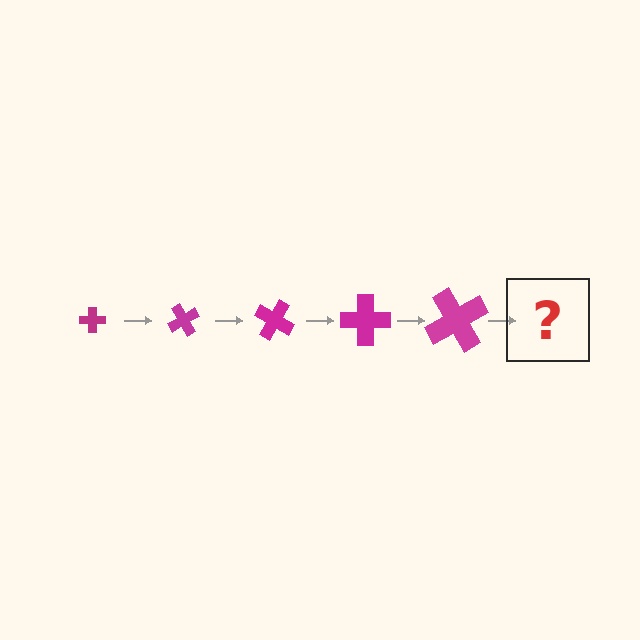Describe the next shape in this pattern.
It should be a cross, larger than the previous one and rotated 300 degrees from the start.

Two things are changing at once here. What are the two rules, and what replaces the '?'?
The two rules are that the cross grows larger each step and it rotates 60 degrees each step. The '?' should be a cross, larger than the previous one and rotated 300 degrees from the start.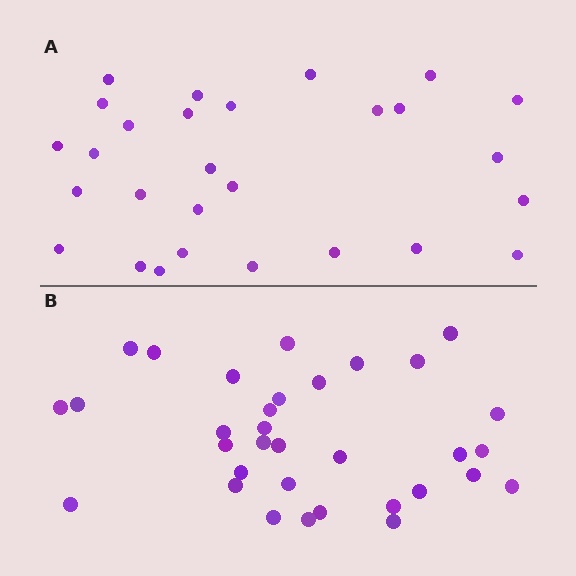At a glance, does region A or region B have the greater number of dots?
Region B (the bottom region) has more dots.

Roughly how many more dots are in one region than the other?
Region B has about 5 more dots than region A.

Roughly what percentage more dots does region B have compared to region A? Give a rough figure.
About 20% more.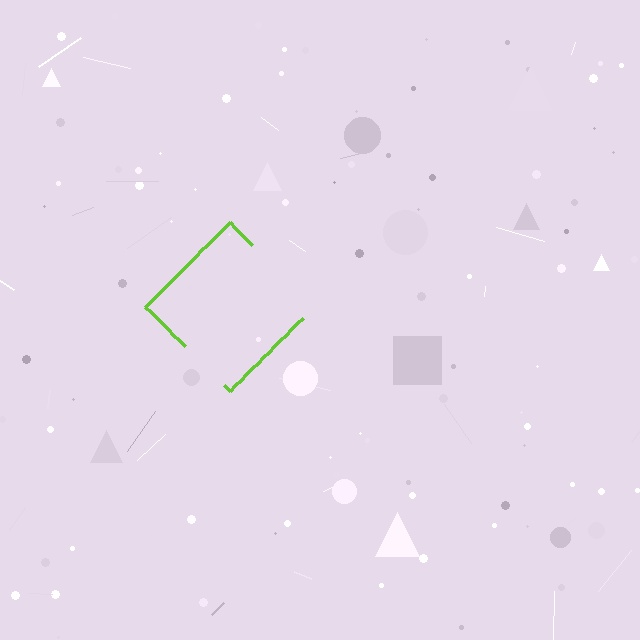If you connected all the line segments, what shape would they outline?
They would outline a diamond.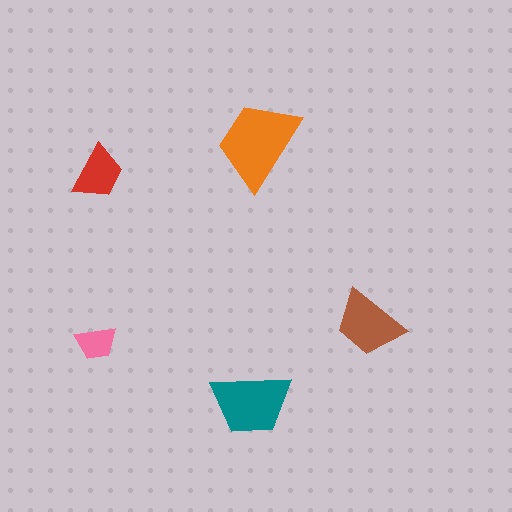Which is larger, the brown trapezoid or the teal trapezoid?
The teal one.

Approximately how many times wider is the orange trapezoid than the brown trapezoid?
About 1.5 times wider.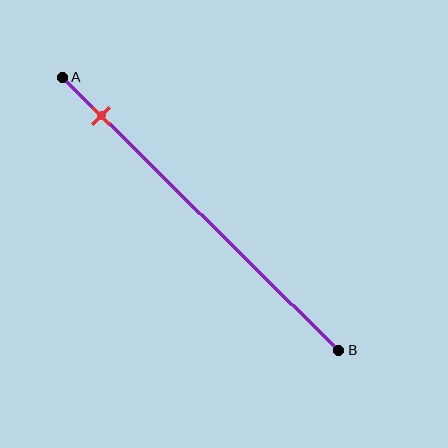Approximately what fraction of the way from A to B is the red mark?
The red mark is approximately 15% of the way from A to B.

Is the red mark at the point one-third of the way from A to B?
No, the mark is at about 15% from A, not at the 33% one-third point.